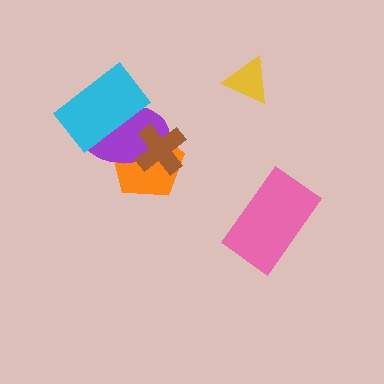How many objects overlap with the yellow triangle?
0 objects overlap with the yellow triangle.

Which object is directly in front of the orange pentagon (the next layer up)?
The purple ellipse is directly in front of the orange pentagon.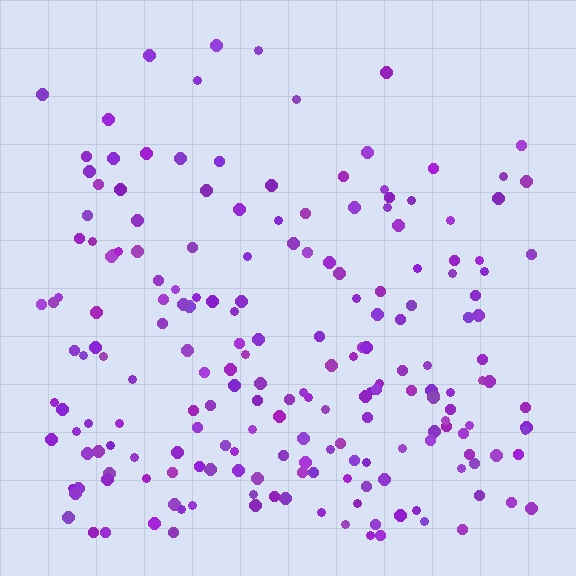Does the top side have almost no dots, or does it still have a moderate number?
Still a moderate number, just noticeably fewer than the bottom.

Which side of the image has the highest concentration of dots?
The bottom.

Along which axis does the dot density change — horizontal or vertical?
Vertical.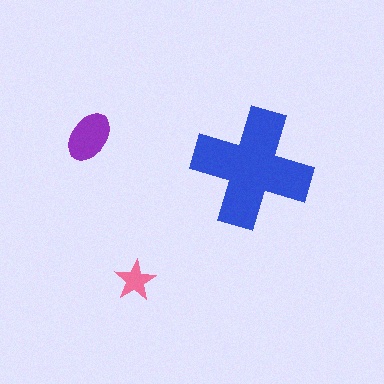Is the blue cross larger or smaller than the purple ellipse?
Larger.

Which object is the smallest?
The pink star.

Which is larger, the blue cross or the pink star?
The blue cross.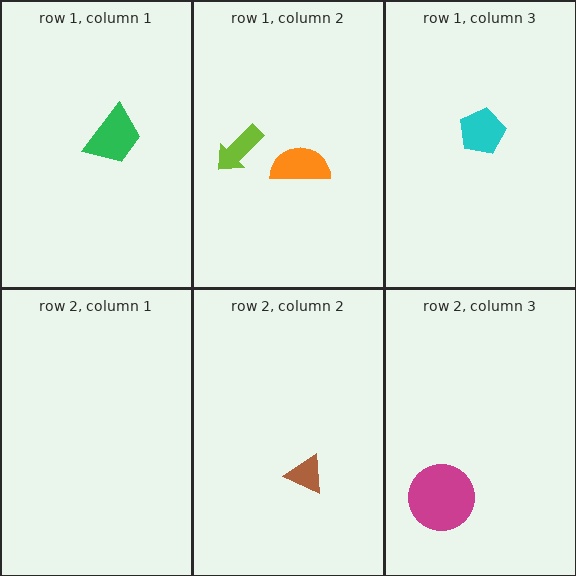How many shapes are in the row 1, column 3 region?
1.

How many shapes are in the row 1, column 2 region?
2.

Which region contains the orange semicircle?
The row 1, column 2 region.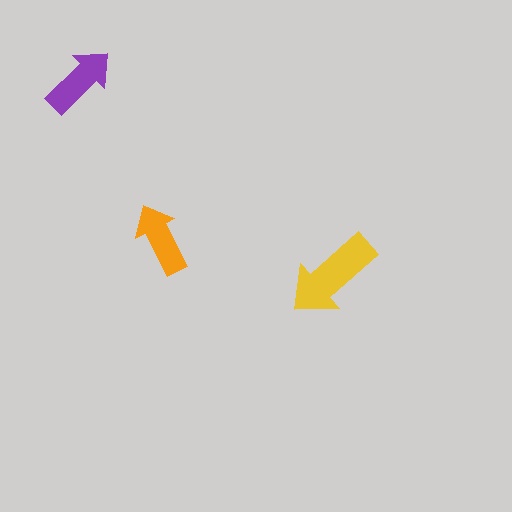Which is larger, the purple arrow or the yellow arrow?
The yellow one.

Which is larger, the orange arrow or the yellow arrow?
The yellow one.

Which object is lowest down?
The yellow arrow is bottommost.